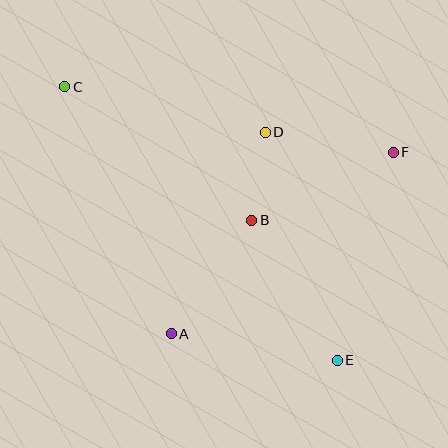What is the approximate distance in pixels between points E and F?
The distance between E and F is approximately 215 pixels.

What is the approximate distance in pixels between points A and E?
The distance between A and E is approximately 168 pixels.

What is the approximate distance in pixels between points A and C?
The distance between A and C is approximately 269 pixels.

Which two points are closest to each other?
Points B and D are closest to each other.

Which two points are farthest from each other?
Points C and E are farthest from each other.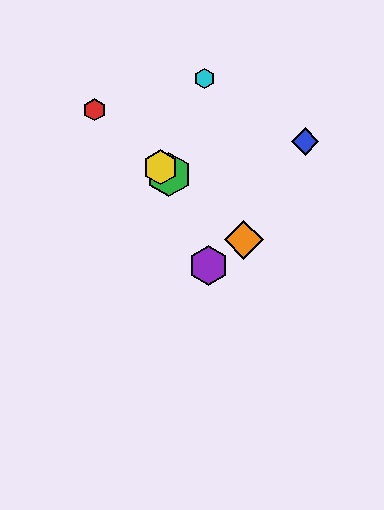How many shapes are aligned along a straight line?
4 shapes (the red hexagon, the green hexagon, the yellow hexagon, the orange diamond) are aligned along a straight line.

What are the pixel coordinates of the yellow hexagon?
The yellow hexagon is at (161, 167).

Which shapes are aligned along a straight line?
The red hexagon, the green hexagon, the yellow hexagon, the orange diamond are aligned along a straight line.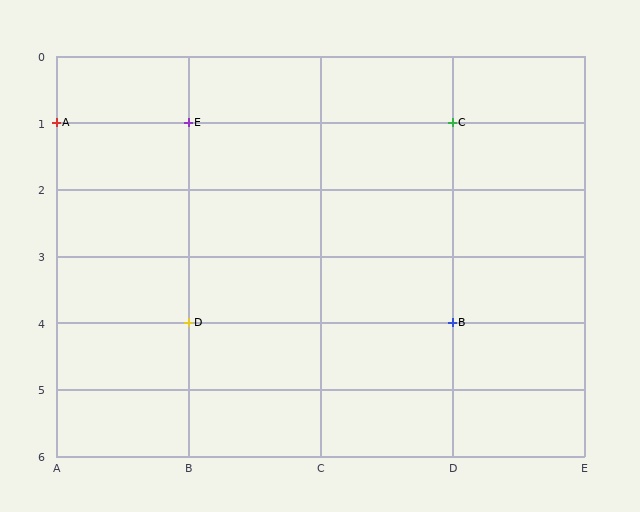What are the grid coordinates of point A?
Point A is at grid coordinates (A, 1).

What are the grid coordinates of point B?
Point B is at grid coordinates (D, 4).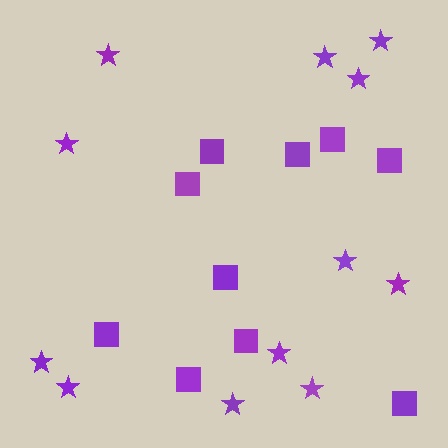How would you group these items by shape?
There are 2 groups: one group of squares (10) and one group of stars (12).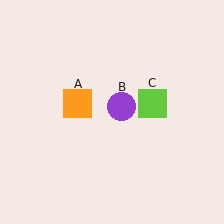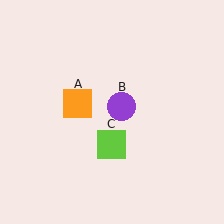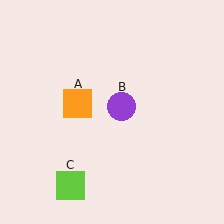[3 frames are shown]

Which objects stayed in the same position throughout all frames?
Orange square (object A) and purple circle (object B) remained stationary.